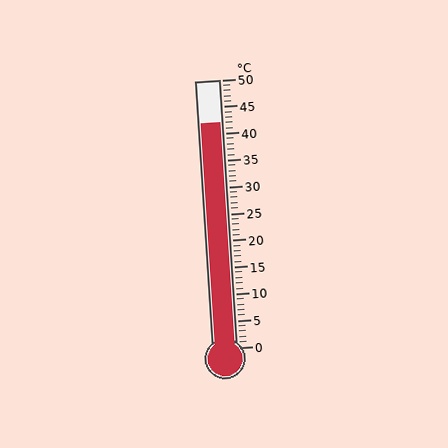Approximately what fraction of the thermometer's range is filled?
The thermometer is filled to approximately 85% of its range.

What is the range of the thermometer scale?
The thermometer scale ranges from 0°C to 50°C.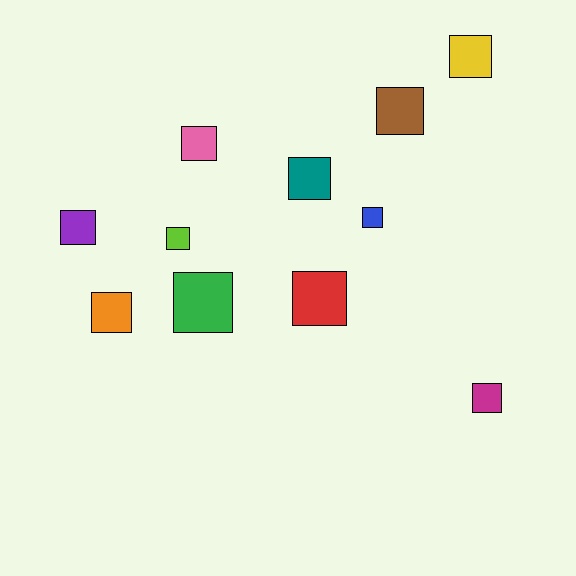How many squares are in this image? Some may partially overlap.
There are 11 squares.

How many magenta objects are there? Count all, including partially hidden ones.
There is 1 magenta object.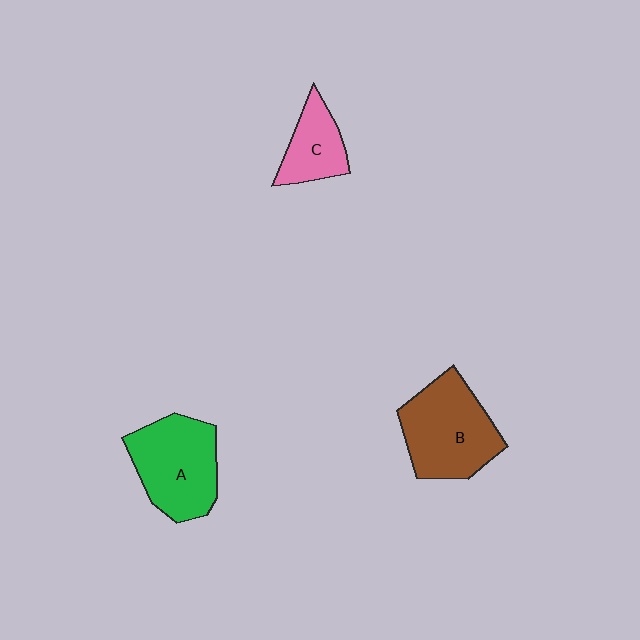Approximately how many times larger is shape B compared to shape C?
Approximately 1.9 times.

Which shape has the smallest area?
Shape C (pink).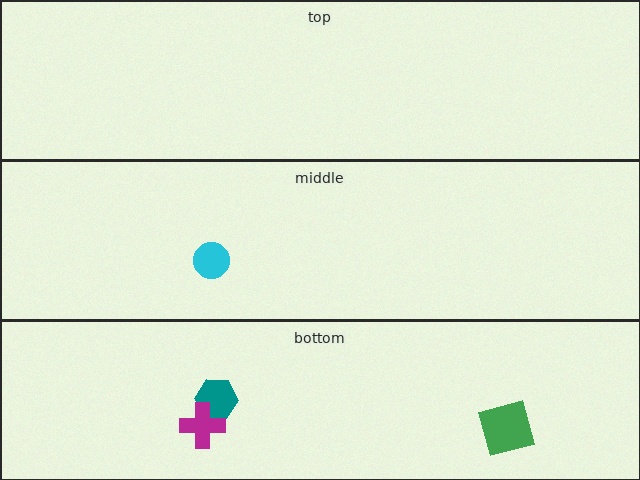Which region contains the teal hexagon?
The bottom region.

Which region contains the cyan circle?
The middle region.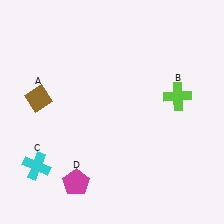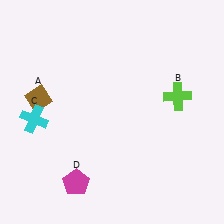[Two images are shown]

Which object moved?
The cyan cross (C) moved up.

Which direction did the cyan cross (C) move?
The cyan cross (C) moved up.